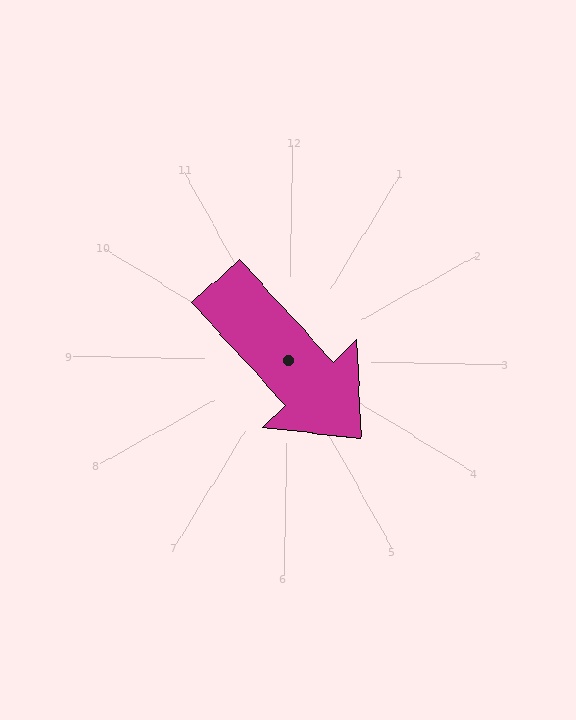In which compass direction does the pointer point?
Southeast.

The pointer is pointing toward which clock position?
Roughly 5 o'clock.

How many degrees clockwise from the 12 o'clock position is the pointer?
Approximately 136 degrees.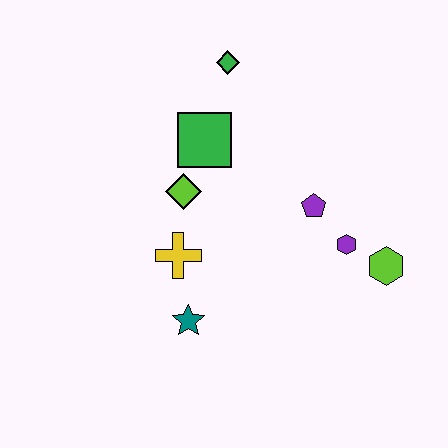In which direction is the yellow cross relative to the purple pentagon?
The yellow cross is to the left of the purple pentagon.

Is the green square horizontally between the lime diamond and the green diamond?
Yes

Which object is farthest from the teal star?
The green diamond is farthest from the teal star.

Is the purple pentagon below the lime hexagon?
No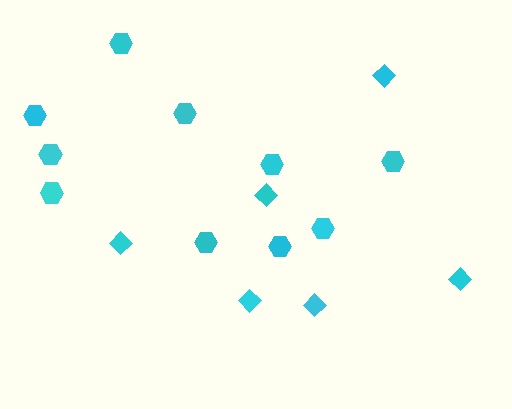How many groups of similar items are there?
There are 2 groups: one group of hexagons (10) and one group of diamonds (6).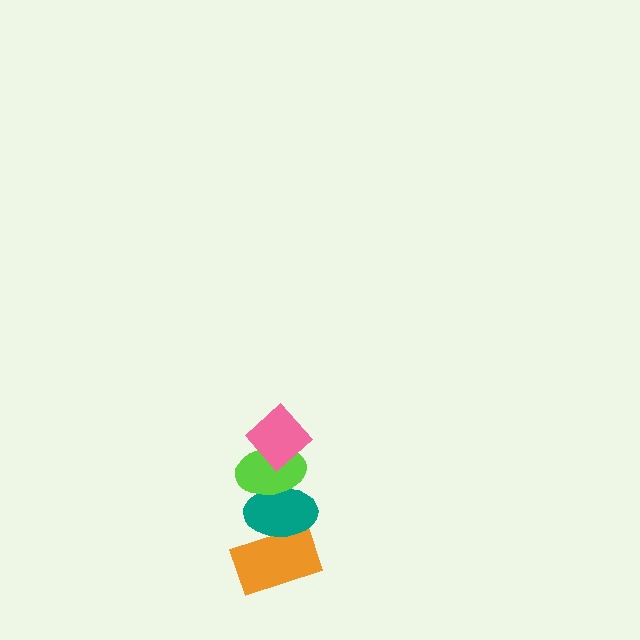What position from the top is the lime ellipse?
The lime ellipse is 2nd from the top.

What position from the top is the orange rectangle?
The orange rectangle is 4th from the top.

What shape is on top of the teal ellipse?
The lime ellipse is on top of the teal ellipse.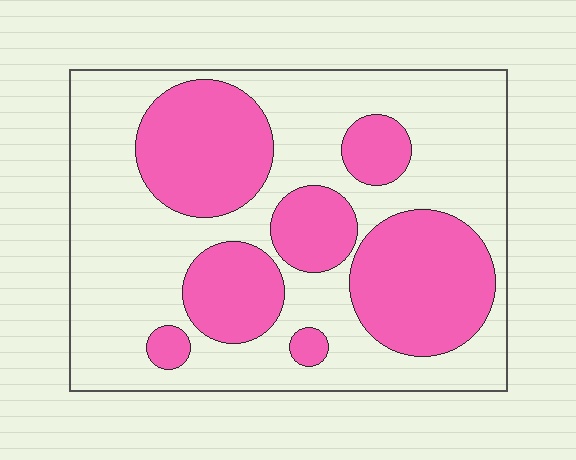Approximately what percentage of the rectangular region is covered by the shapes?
Approximately 40%.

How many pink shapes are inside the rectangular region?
7.